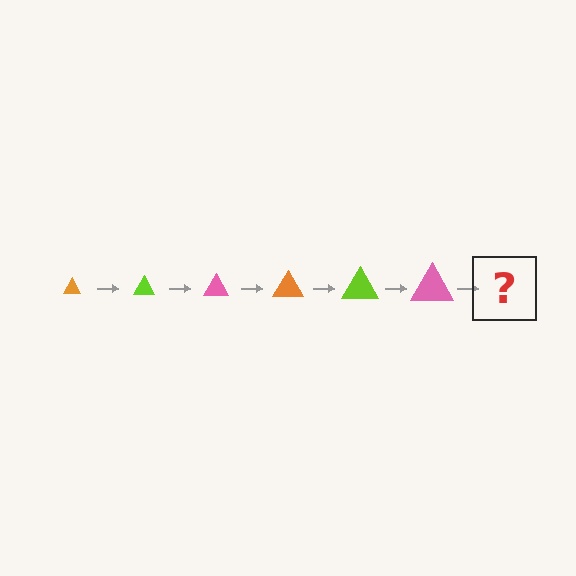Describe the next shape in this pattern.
It should be an orange triangle, larger than the previous one.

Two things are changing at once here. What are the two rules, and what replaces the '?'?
The two rules are that the triangle grows larger each step and the color cycles through orange, lime, and pink. The '?' should be an orange triangle, larger than the previous one.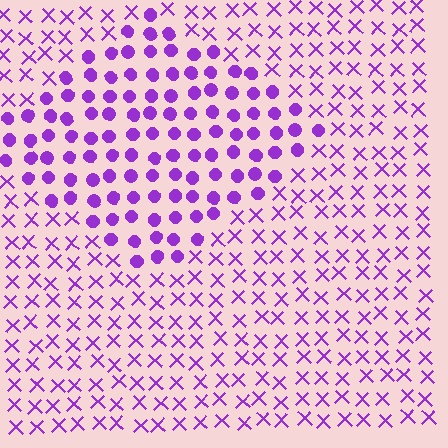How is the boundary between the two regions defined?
The boundary is defined by a change in element shape: circles inside vs. X marks outside. All elements share the same color and spacing.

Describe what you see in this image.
The image is filled with small purple elements arranged in a uniform grid. A diamond-shaped region contains circles, while the surrounding area contains X marks. The boundary is defined purely by the change in element shape.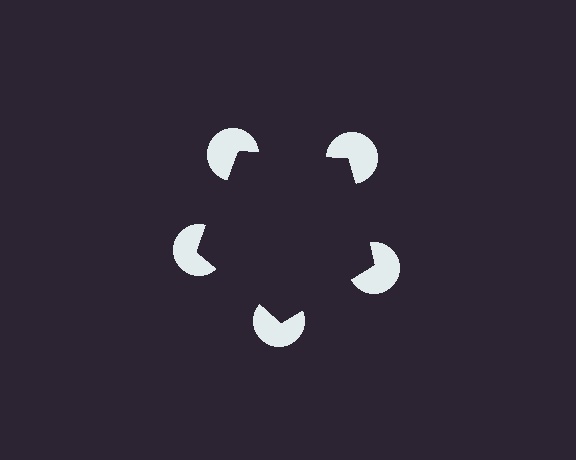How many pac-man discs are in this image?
There are 5 — one at each vertex of the illusory pentagon.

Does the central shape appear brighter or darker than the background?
It typically appears slightly darker than the background, even though no actual brightness change is drawn.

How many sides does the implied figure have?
5 sides.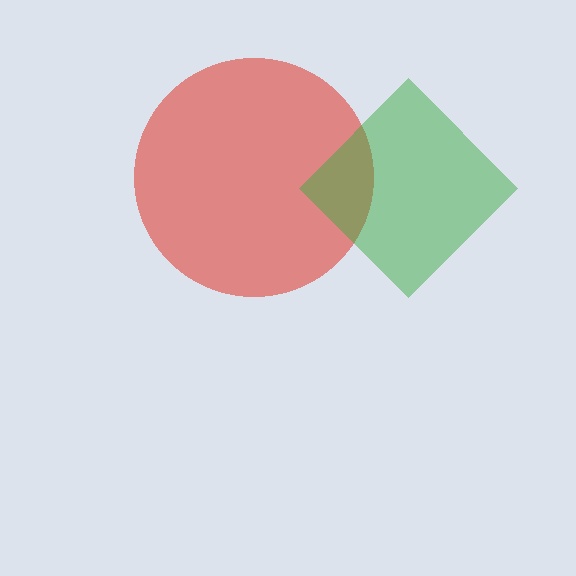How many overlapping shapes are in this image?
There are 2 overlapping shapes in the image.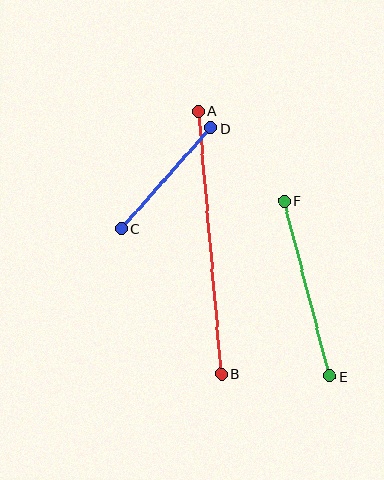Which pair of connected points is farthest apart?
Points A and B are farthest apart.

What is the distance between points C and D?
The distance is approximately 134 pixels.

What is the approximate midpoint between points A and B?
The midpoint is at approximately (210, 243) pixels.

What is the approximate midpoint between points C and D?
The midpoint is at approximately (166, 178) pixels.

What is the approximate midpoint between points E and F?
The midpoint is at approximately (307, 288) pixels.